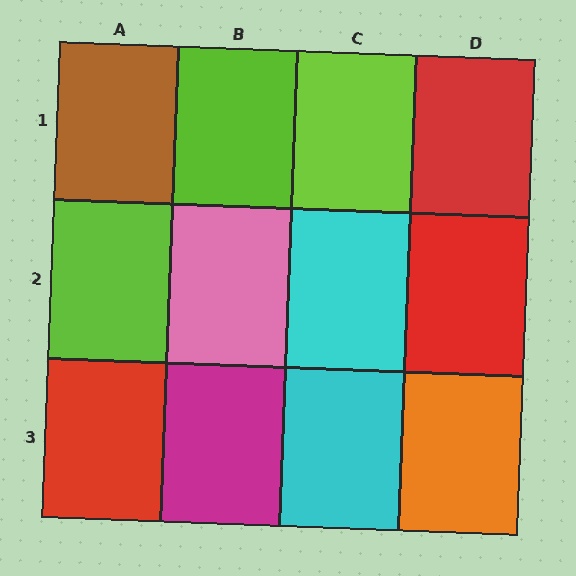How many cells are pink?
1 cell is pink.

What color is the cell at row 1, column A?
Brown.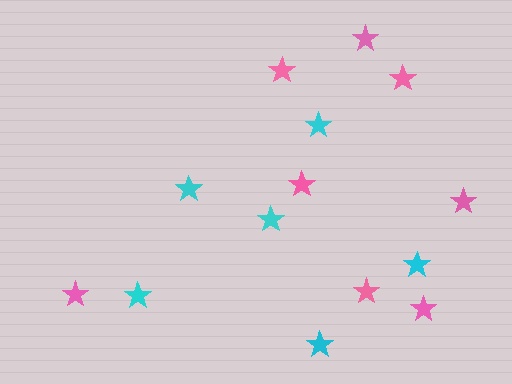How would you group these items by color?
There are 2 groups: one group of pink stars (8) and one group of cyan stars (6).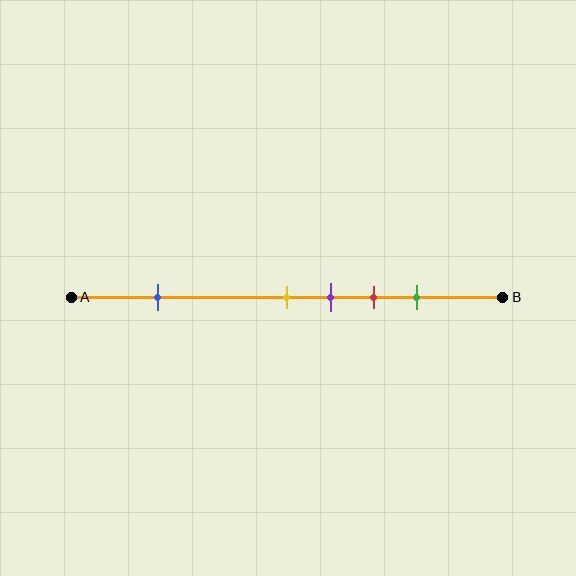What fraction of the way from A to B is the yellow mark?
The yellow mark is approximately 50% (0.5) of the way from A to B.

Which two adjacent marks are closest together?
The yellow and purple marks are the closest adjacent pair.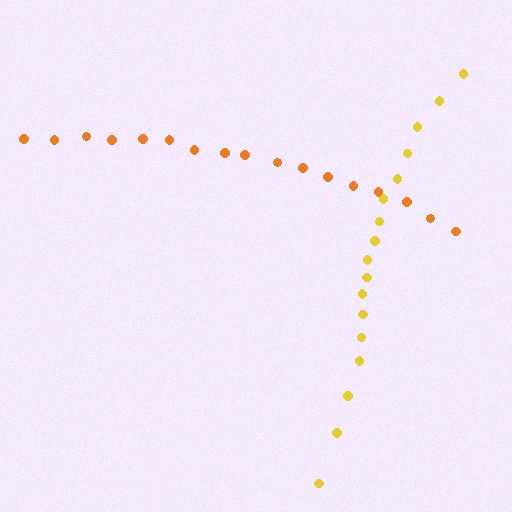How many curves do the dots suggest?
There are 2 distinct paths.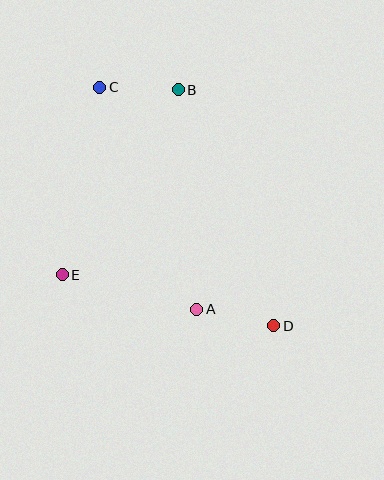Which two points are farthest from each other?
Points C and D are farthest from each other.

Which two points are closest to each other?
Points B and C are closest to each other.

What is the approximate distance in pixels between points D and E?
The distance between D and E is approximately 218 pixels.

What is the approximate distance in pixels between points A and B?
The distance between A and B is approximately 220 pixels.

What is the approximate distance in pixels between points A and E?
The distance between A and E is approximately 139 pixels.